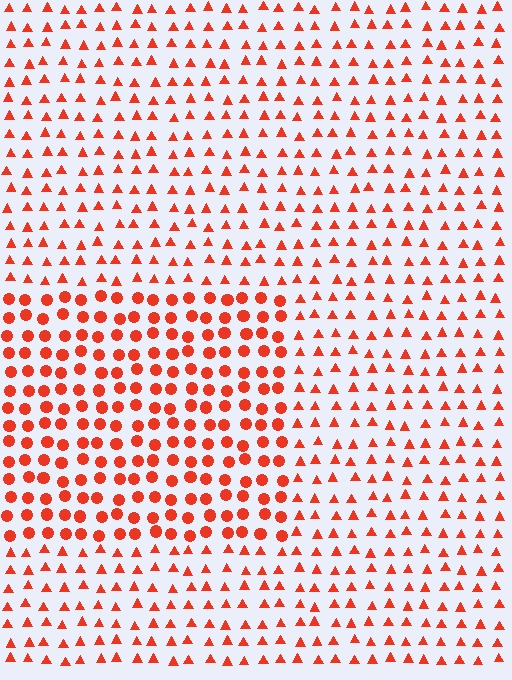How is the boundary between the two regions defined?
The boundary is defined by a change in element shape: circles inside vs. triangles outside. All elements share the same color and spacing.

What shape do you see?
I see a rectangle.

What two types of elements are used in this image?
The image uses circles inside the rectangle region and triangles outside it.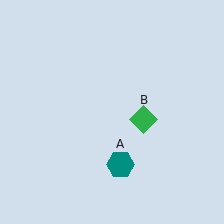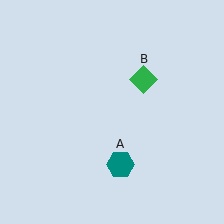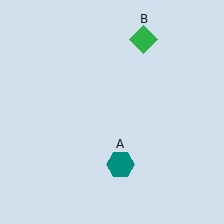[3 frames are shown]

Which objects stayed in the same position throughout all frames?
Teal hexagon (object A) remained stationary.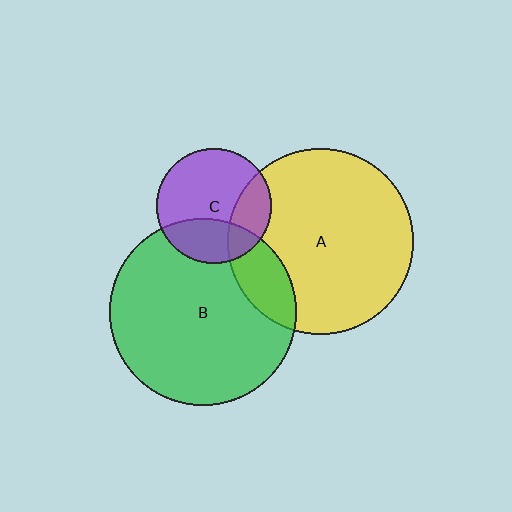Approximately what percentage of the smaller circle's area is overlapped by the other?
Approximately 15%.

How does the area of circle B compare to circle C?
Approximately 2.7 times.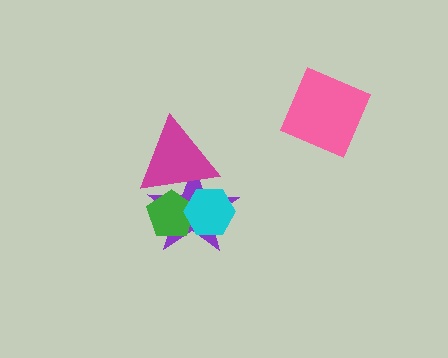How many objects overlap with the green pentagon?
3 objects overlap with the green pentagon.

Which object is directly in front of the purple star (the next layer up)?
The green pentagon is directly in front of the purple star.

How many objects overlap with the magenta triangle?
3 objects overlap with the magenta triangle.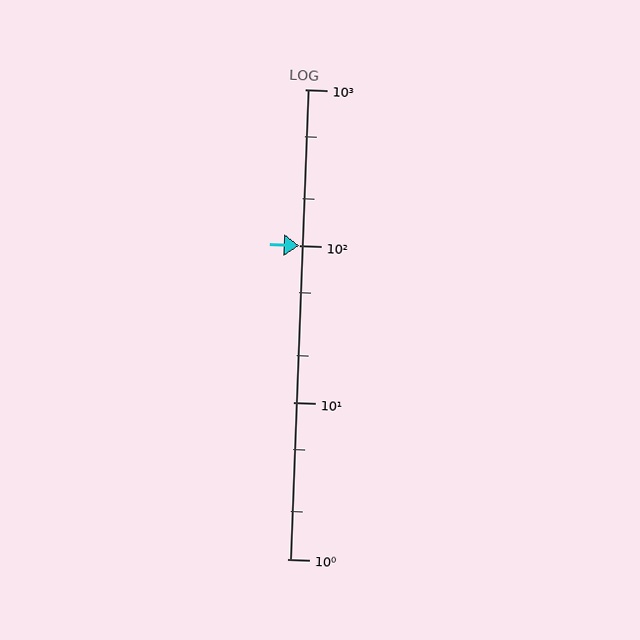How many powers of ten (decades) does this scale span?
The scale spans 3 decades, from 1 to 1000.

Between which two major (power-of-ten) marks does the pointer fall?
The pointer is between 100 and 1000.